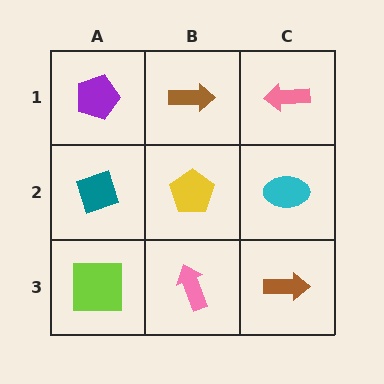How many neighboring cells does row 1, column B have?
3.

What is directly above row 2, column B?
A brown arrow.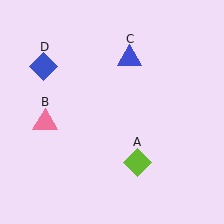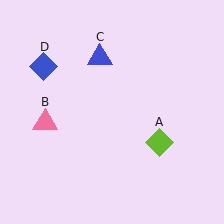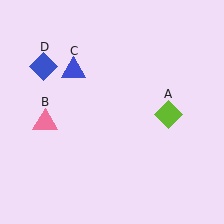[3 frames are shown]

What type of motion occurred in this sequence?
The lime diamond (object A), blue triangle (object C) rotated counterclockwise around the center of the scene.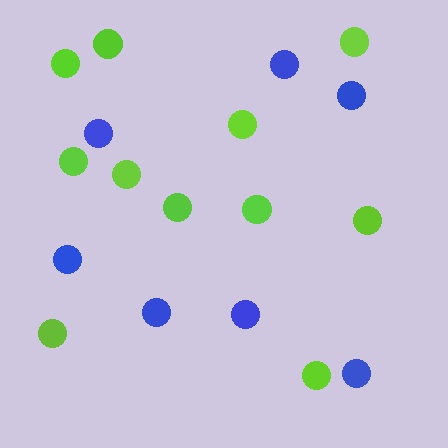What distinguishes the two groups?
There are 2 groups: one group of lime circles (11) and one group of blue circles (7).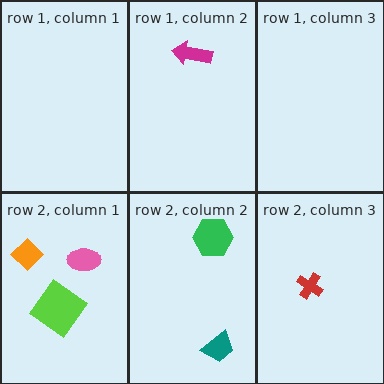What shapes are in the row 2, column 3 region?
The red cross.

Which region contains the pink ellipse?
The row 2, column 1 region.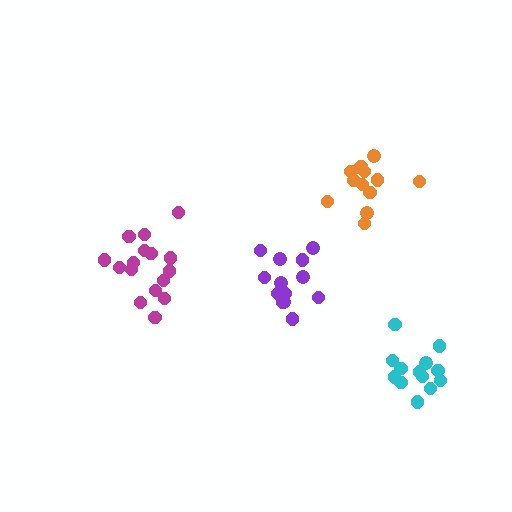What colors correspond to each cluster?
The clusters are colored: cyan, magenta, purple, orange.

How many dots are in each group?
Group 1: 13 dots, Group 2: 16 dots, Group 3: 13 dots, Group 4: 13 dots (55 total).